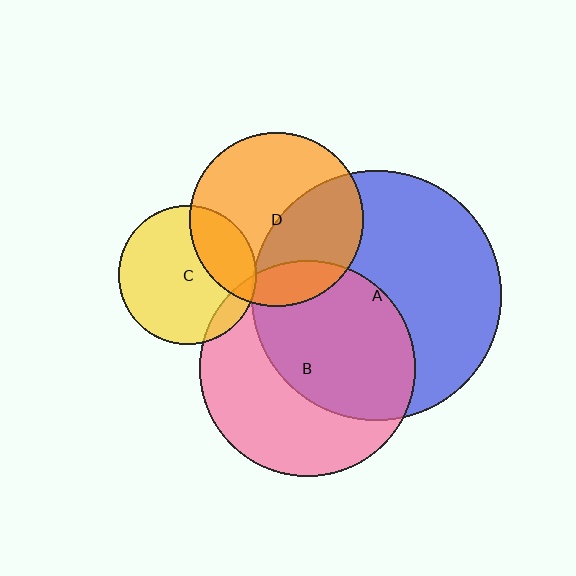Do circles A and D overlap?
Yes.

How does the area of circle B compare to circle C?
Approximately 2.4 times.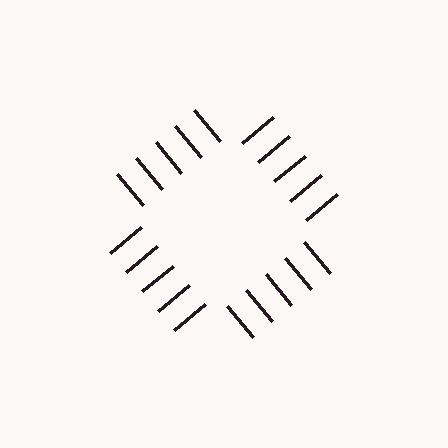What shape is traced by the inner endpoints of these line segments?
An illusory square — the line segments terminate on its edges but no continuous stroke is drawn.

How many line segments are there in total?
20 — 5 along each of the 4 edges.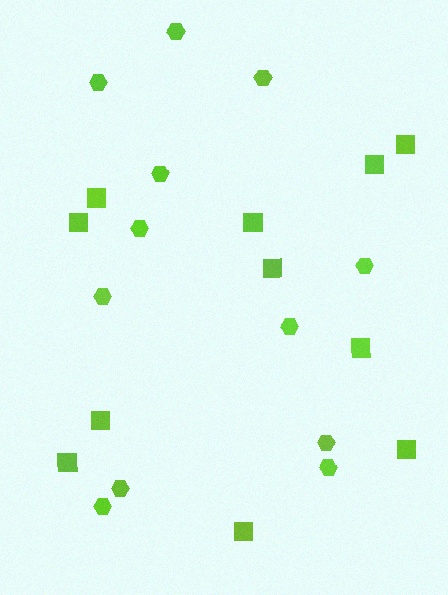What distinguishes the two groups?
There are 2 groups: one group of hexagons (12) and one group of squares (11).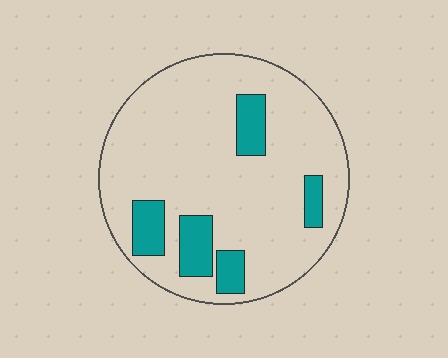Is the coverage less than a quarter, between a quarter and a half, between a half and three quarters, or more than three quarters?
Less than a quarter.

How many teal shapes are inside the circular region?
5.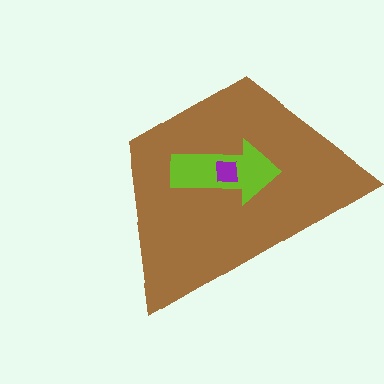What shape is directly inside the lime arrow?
The purple square.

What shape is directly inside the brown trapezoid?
The lime arrow.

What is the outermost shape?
The brown trapezoid.